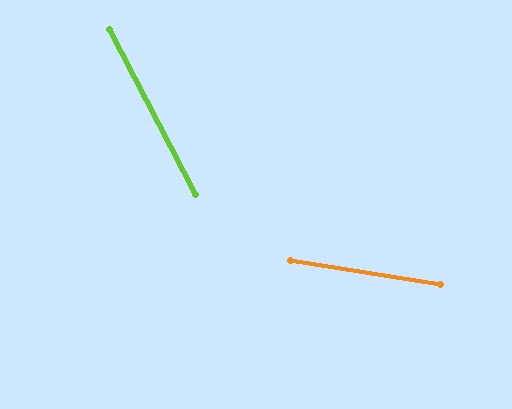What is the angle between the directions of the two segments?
Approximately 53 degrees.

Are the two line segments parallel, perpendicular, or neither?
Neither parallel nor perpendicular — they differ by about 53°.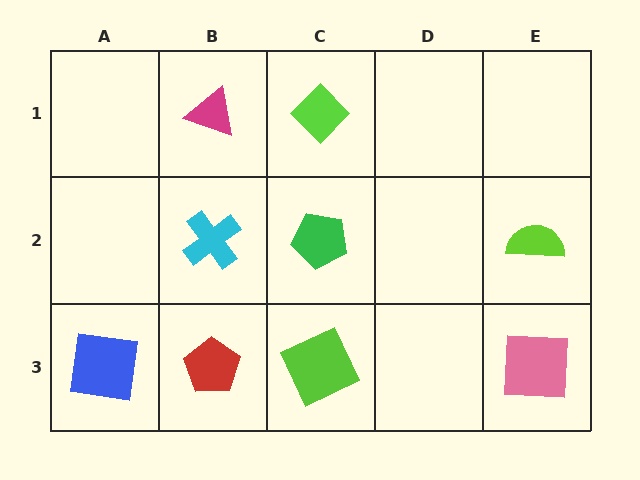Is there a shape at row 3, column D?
No, that cell is empty.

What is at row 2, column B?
A cyan cross.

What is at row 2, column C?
A green pentagon.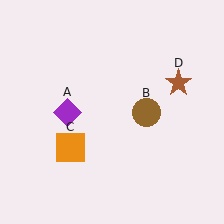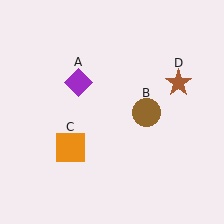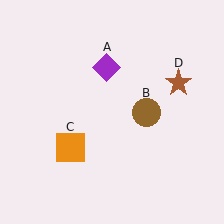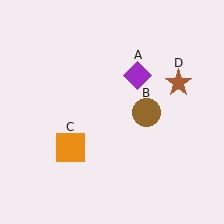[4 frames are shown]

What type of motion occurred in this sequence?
The purple diamond (object A) rotated clockwise around the center of the scene.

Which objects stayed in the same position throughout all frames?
Brown circle (object B) and orange square (object C) and brown star (object D) remained stationary.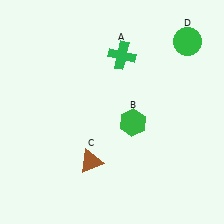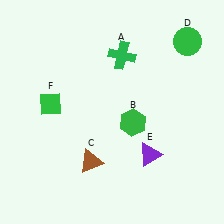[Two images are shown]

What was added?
A purple triangle (E), a green diamond (F) were added in Image 2.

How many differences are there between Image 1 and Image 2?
There are 2 differences between the two images.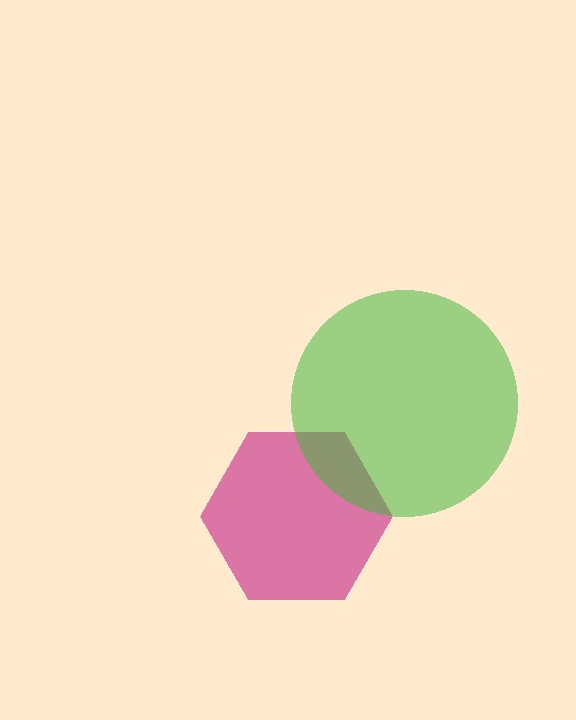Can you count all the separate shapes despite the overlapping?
Yes, there are 2 separate shapes.